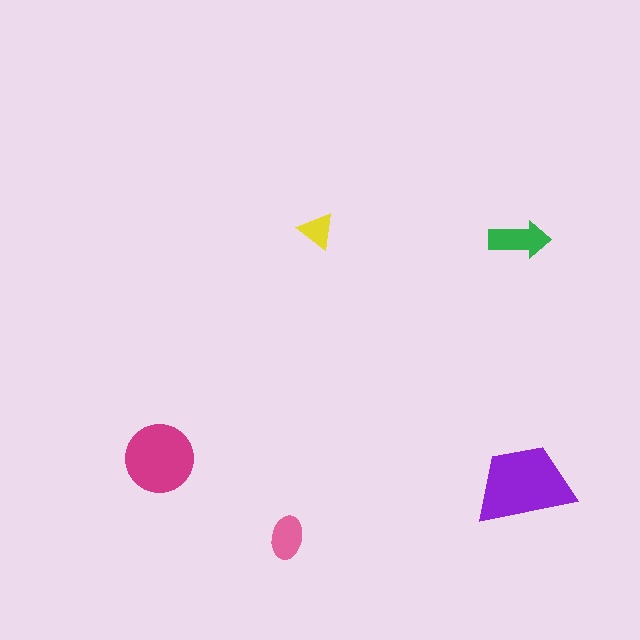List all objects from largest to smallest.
The purple trapezoid, the magenta circle, the green arrow, the pink ellipse, the yellow triangle.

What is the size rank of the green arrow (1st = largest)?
3rd.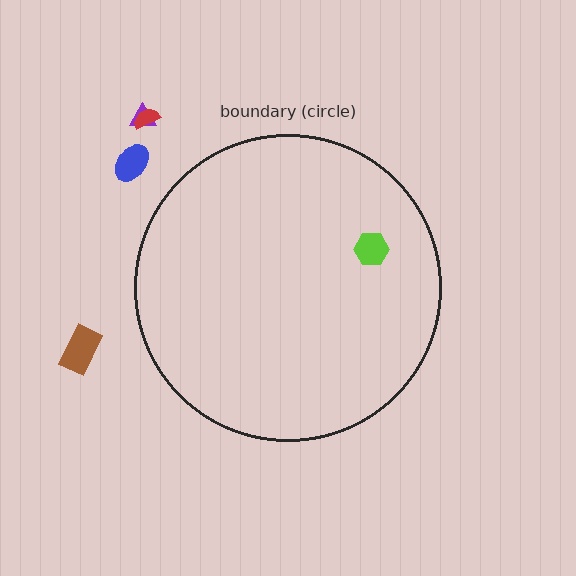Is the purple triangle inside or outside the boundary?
Outside.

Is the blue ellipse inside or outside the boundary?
Outside.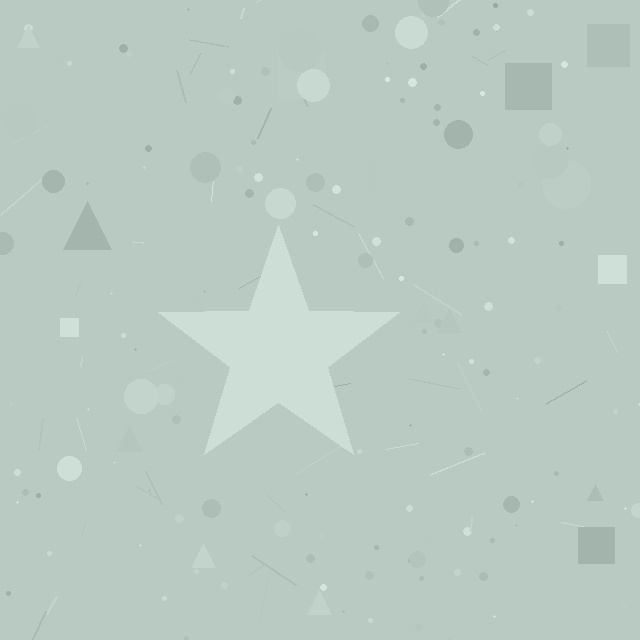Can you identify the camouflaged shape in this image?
The camouflaged shape is a star.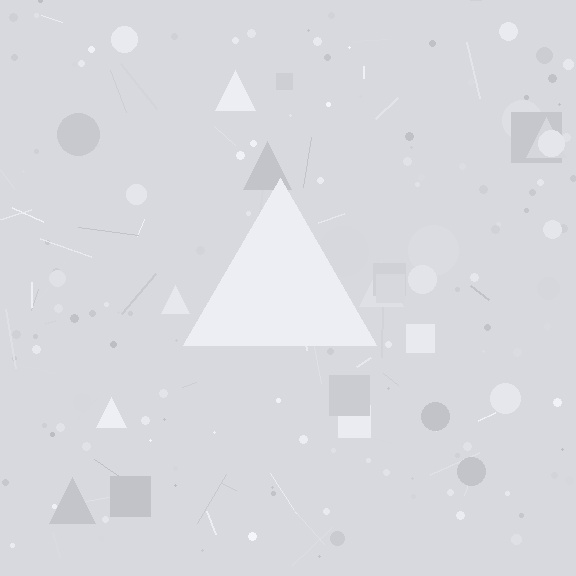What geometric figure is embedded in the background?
A triangle is embedded in the background.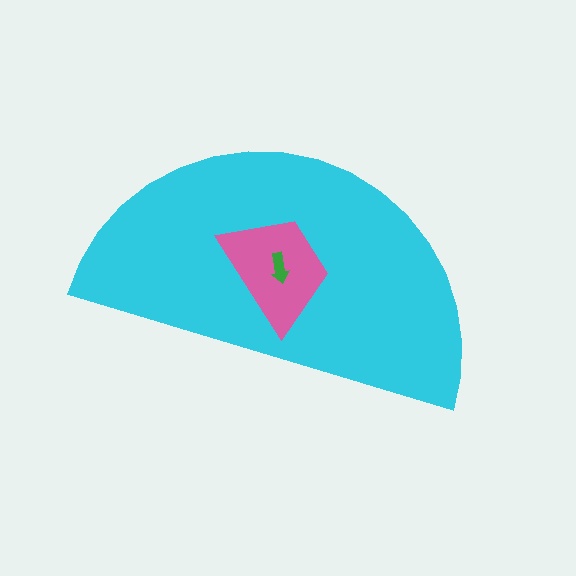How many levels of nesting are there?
3.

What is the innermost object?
The green arrow.